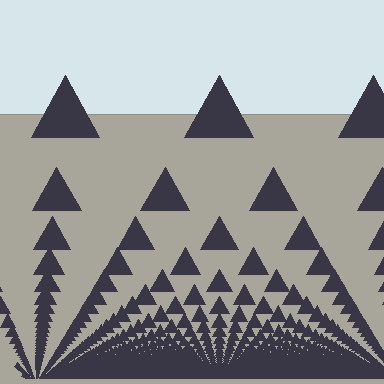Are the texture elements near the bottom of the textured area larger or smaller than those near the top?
Smaller. The gradient is inverted — elements near the bottom are smaller and denser.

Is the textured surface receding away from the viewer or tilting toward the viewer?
The surface appears to tilt toward the viewer. Texture elements get larger and sparser toward the top.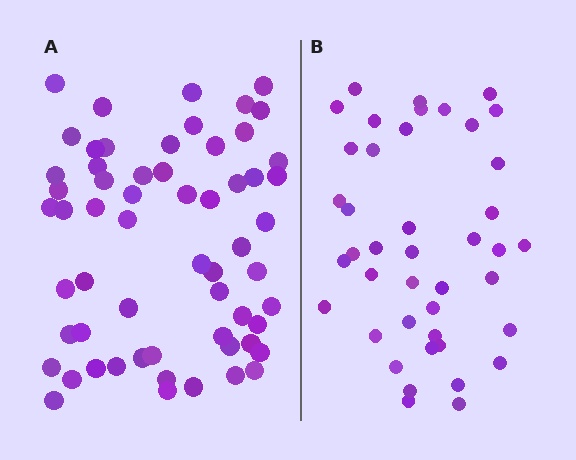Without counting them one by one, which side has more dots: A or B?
Region A (the left region) has more dots.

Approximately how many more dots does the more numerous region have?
Region A has approximately 20 more dots than region B.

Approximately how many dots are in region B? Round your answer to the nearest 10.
About 40 dots. (The exact count is 42, which rounds to 40.)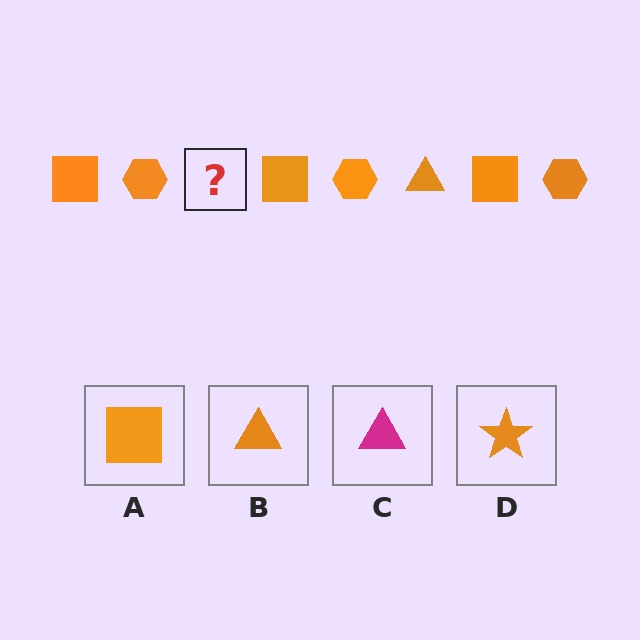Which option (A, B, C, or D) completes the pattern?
B.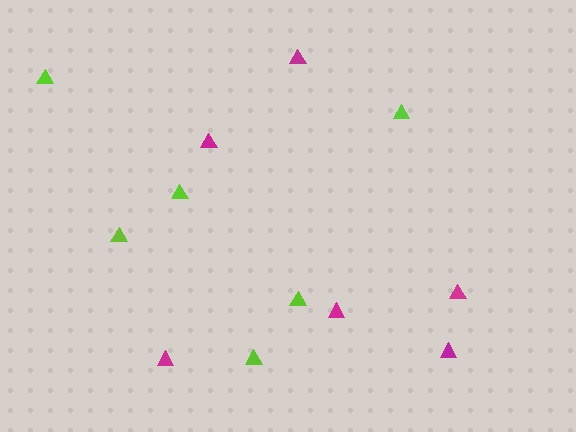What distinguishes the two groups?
There are 2 groups: one group of magenta triangles (6) and one group of lime triangles (6).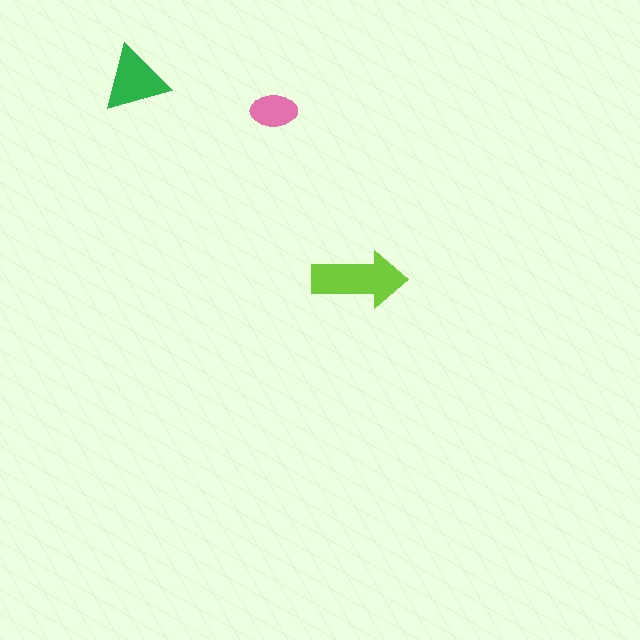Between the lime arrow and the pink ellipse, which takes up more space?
The lime arrow.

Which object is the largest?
The lime arrow.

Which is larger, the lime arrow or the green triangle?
The lime arrow.